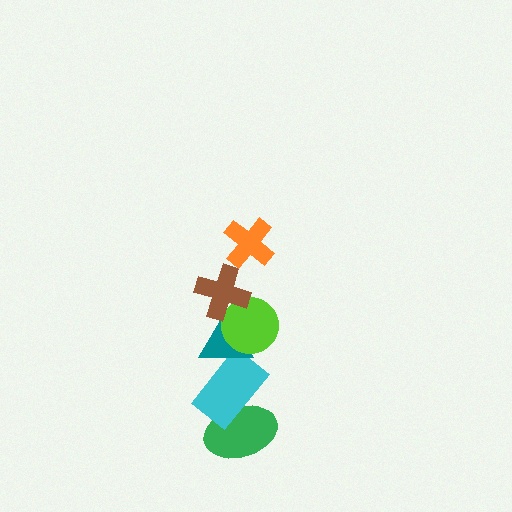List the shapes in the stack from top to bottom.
From top to bottom: the orange cross, the brown cross, the lime circle, the teal triangle, the cyan rectangle, the green ellipse.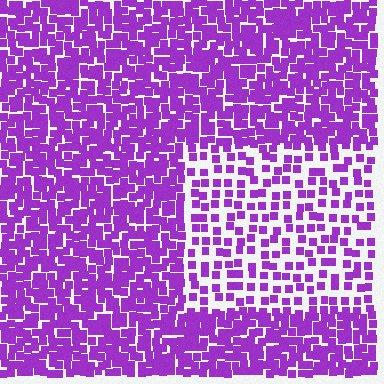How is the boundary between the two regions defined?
The boundary is defined by a change in element density (approximately 2.1x ratio). All elements are the same color, size, and shape.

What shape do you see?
I see a rectangle.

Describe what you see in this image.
The image contains small purple elements arranged at two different densities. A rectangle-shaped region is visible where the elements are less densely packed than the surrounding area.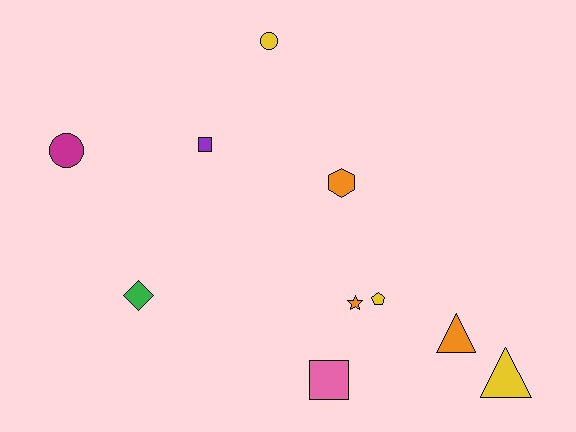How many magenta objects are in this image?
There is 1 magenta object.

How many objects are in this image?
There are 10 objects.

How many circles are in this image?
There are 2 circles.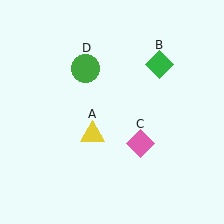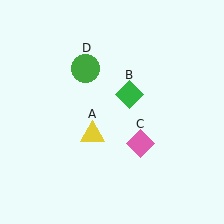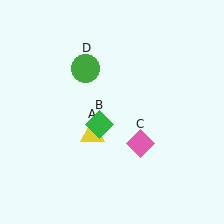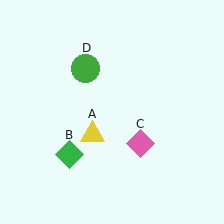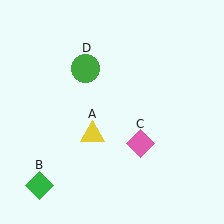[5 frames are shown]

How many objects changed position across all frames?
1 object changed position: green diamond (object B).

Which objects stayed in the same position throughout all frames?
Yellow triangle (object A) and pink diamond (object C) and green circle (object D) remained stationary.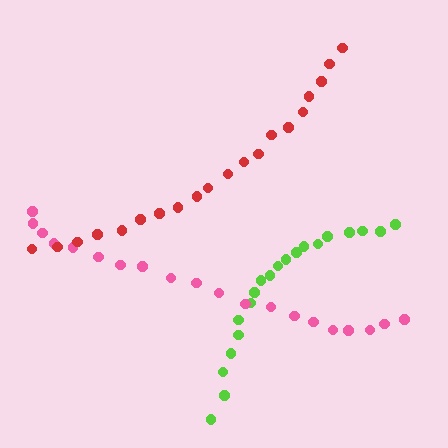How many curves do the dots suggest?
There are 3 distinct paths.